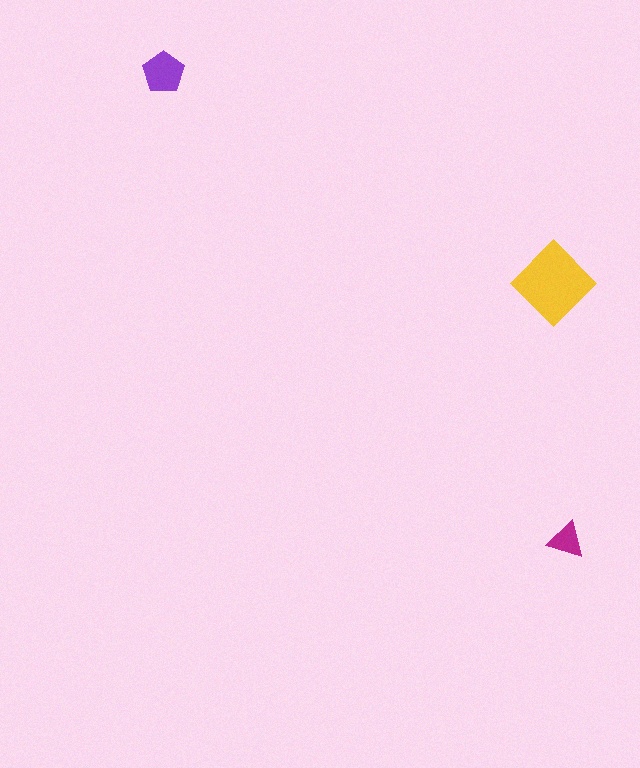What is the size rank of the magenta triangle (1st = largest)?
3rd.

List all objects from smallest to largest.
The magenta triangle, the purple pentagon, the yellow diamond.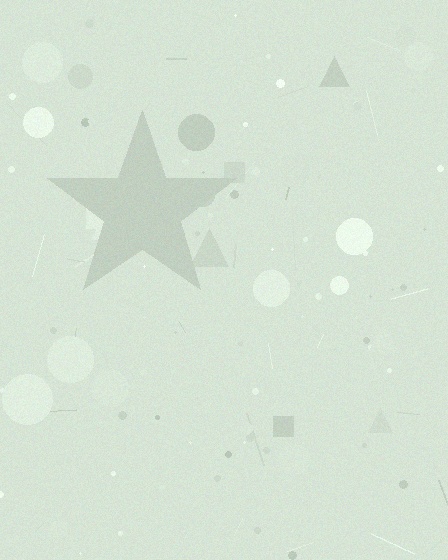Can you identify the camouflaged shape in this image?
The camouflaged shape is a star.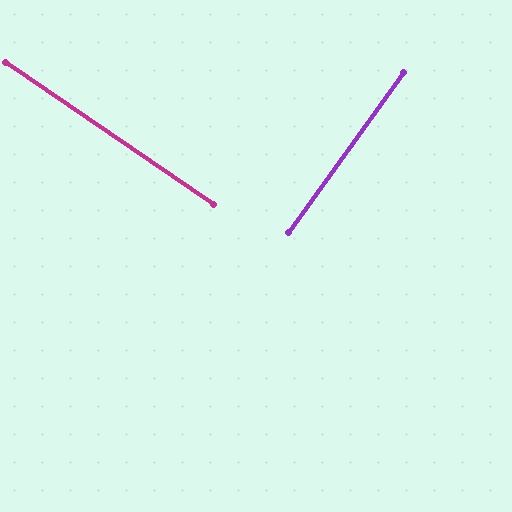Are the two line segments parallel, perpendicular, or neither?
Perpendicular — they meet at approximately 89°.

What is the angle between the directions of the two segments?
Approximately 89 degrees.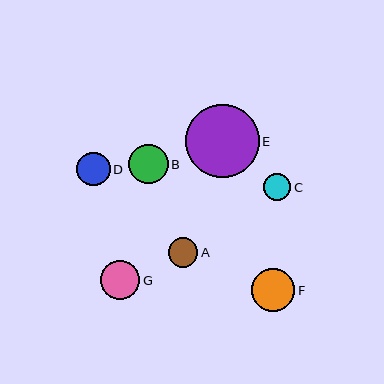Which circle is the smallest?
Circle C is the smallest with a size of approximately 27 pixels.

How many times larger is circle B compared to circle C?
Circle B is approximately 1.5 times the size of circle C.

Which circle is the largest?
Circle E is the largest with a size of approximately 73 pixels.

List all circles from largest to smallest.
From largest to smallest: E, F, G, B, D, A, C.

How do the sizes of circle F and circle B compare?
Circle F and circle B are approximately the same size.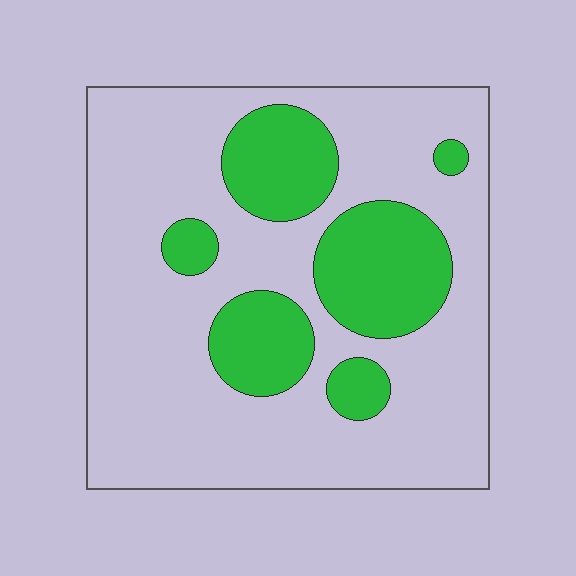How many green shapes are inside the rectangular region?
6.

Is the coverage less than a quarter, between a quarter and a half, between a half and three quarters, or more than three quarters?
Between a quarter and a half.